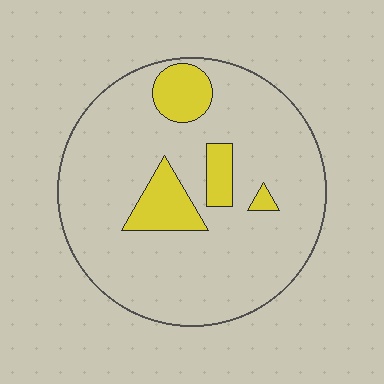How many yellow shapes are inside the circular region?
4.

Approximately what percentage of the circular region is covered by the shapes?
Approximately 15%.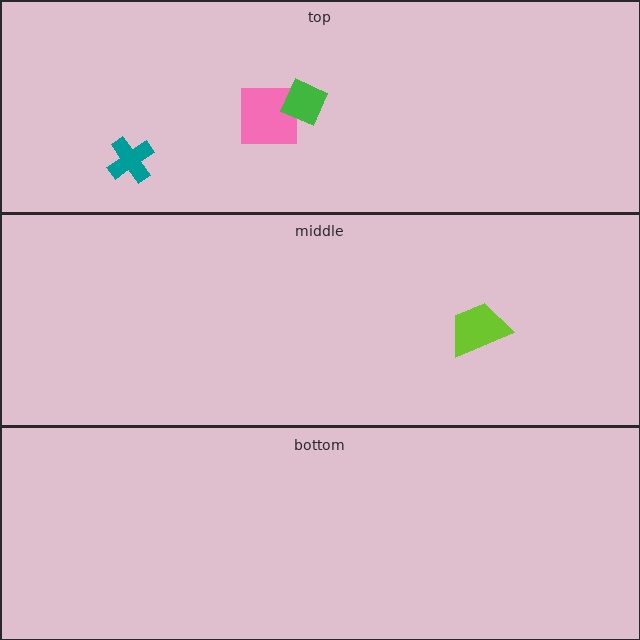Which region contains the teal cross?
The top region.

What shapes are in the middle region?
The lime trapezoid.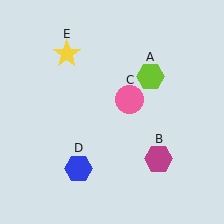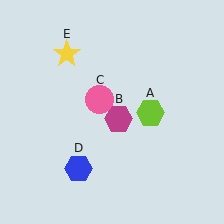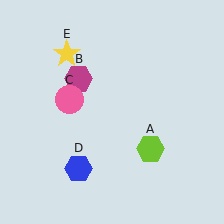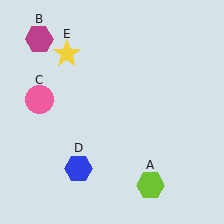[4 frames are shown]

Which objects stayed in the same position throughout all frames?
Blue hexagon (object D) and yellow star (object E) remained stationary.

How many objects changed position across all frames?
3 objects changed position: lime hexagon (object A), magenta hexagon (object B), pink circle (object C).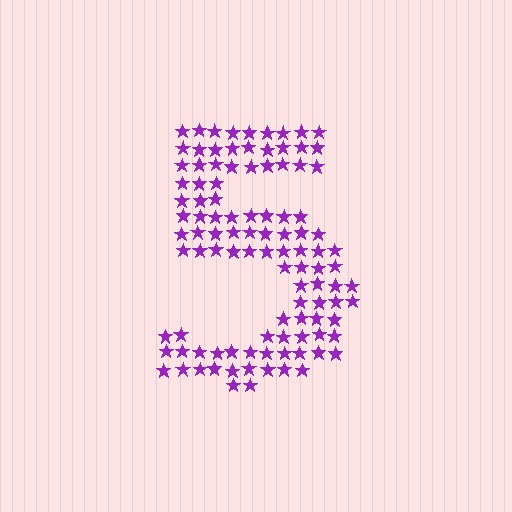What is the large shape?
The large shape is the digit 5.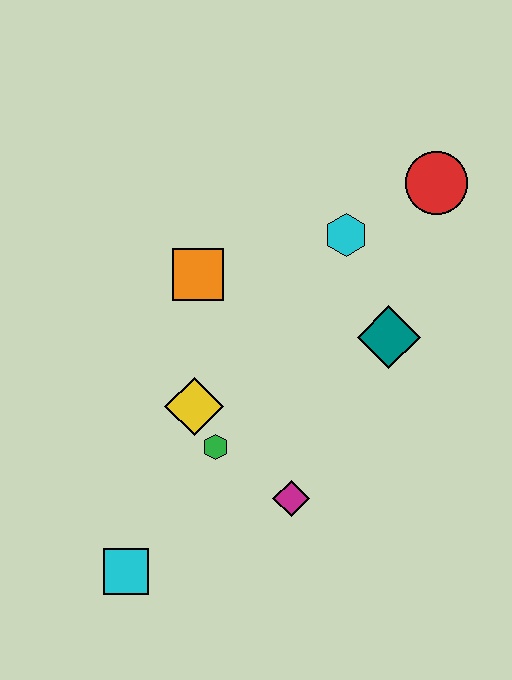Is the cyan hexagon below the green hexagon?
No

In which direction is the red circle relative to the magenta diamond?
The red circle is above the magenta diamond.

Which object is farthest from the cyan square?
The red circle is farthest from the cyan square.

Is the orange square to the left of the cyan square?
No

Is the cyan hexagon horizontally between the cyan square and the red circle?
Yes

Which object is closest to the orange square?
The yellow diamond is closest to the orange square.